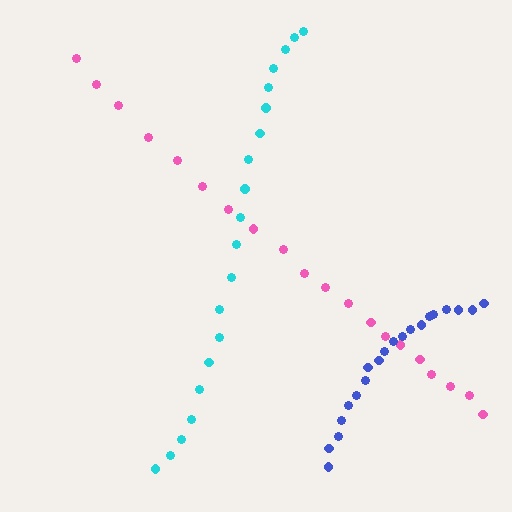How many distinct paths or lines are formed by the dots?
There are 3 distinct paths.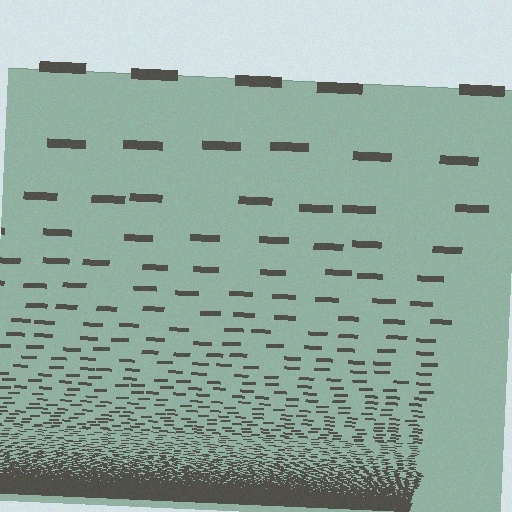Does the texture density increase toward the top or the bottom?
Density increases toward the bottom.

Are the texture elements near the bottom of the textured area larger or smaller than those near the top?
Smaller. The gradient is inverted — elements near the bottom are smaller and denser.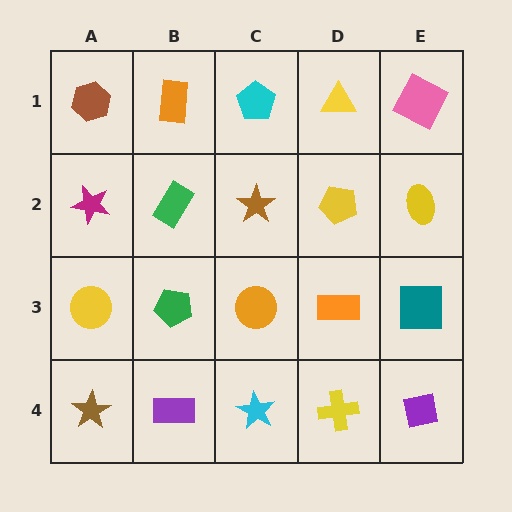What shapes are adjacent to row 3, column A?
A magenta star (row 2, column A), a brown star (row 4, column A), a green pentagon (row 3, column B).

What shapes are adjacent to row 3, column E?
A yellow ellipse (row 2, column E), a purple square (row 4, column E), an orange rectangle (row 3, column D).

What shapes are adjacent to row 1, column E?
A yellow ellipse (row 2, column E), a yellow triangle (row 1, column D).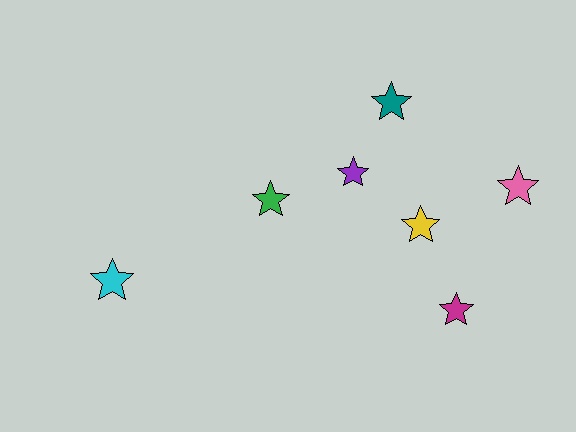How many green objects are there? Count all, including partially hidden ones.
There is 1 green object.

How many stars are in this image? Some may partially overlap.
There are 7 stars.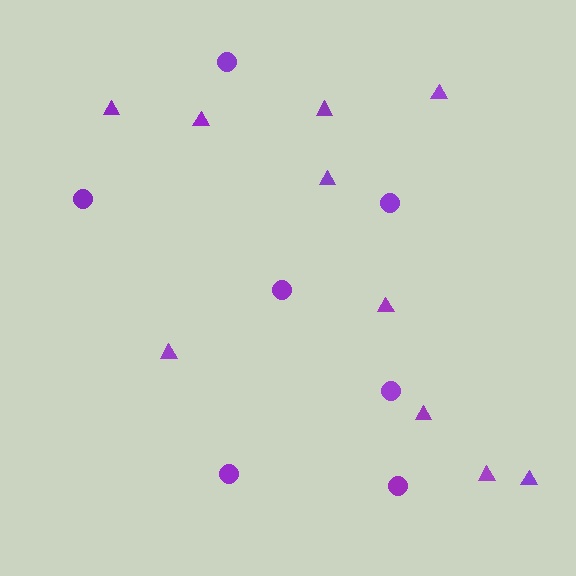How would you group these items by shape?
There are 2 groups: one group of triangles (10) and one group of circles (7).